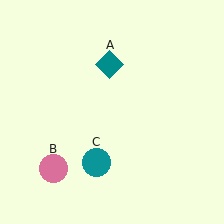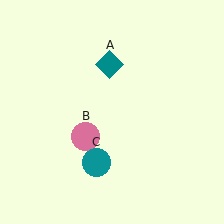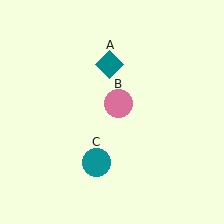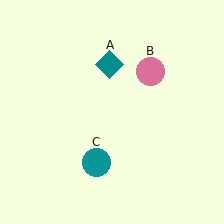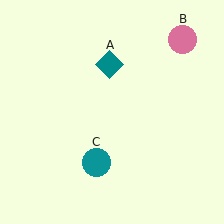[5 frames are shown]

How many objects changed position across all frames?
1 object changed position: pink circle (object B).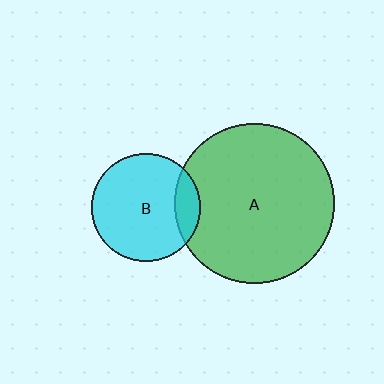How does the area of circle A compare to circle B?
Approximately 2.2 times.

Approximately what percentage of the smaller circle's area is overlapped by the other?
Approximately 15%.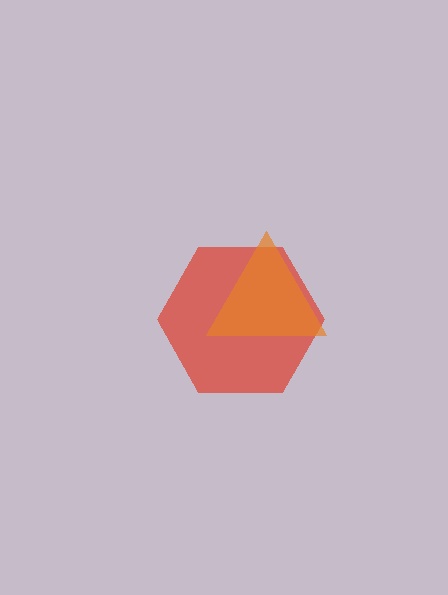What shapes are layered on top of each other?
The layered shapes are: a red hexagon, an orange triangle.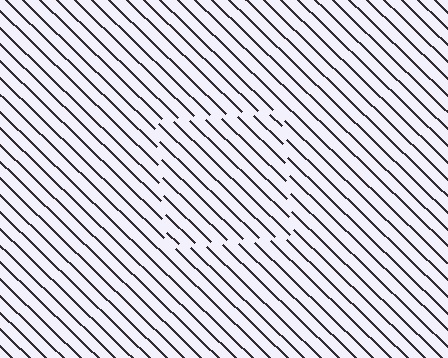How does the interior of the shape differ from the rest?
The interior of the shape contains the same grating, shifted by half a period — the contour is defined by the phase discontinuity where line-ends from the inner and outer gratings abut.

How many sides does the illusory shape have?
4 sides — the line-ends trace a square.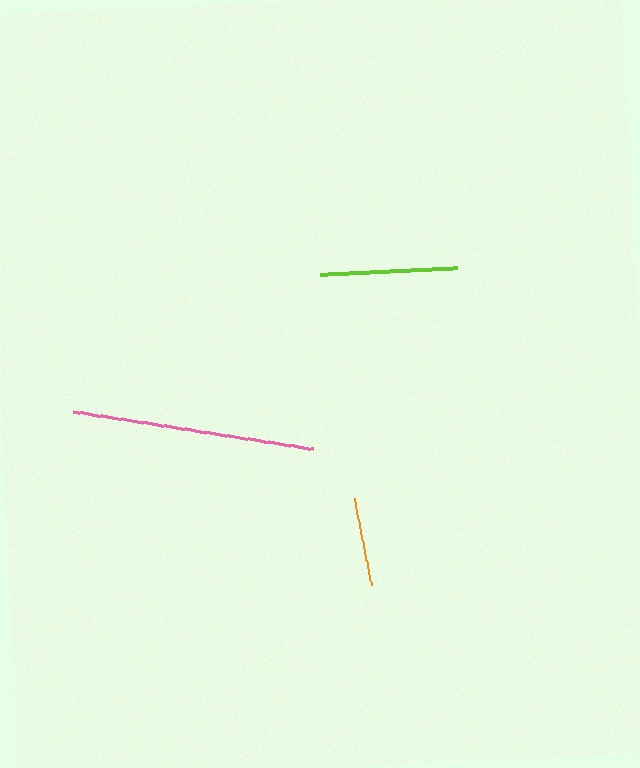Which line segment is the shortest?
The orange line is the shortest at approximately 88 pixels.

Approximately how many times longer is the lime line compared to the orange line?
The lime line is approximately 1.6 times the length of the orange line.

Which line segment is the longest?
The pink line is the longest at approximately 243 pixels.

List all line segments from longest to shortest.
From longest to shortest: pink, lime, orange.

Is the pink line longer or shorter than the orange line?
The pink line is longer than the orange line.